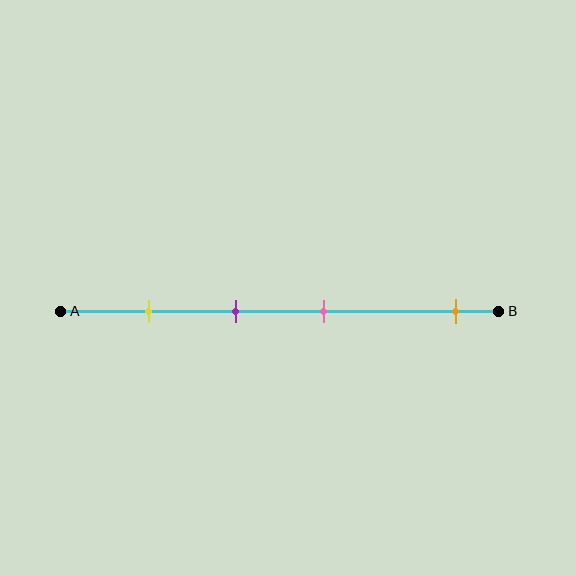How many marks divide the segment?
There are 4 marks dividing the segment.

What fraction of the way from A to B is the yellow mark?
The yellow mark is approximately 20% (0.2) of the way from A to B.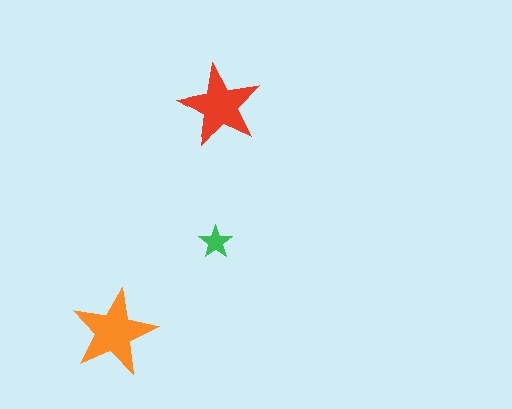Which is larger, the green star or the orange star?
The orange one.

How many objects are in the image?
There are 3 objects in the image.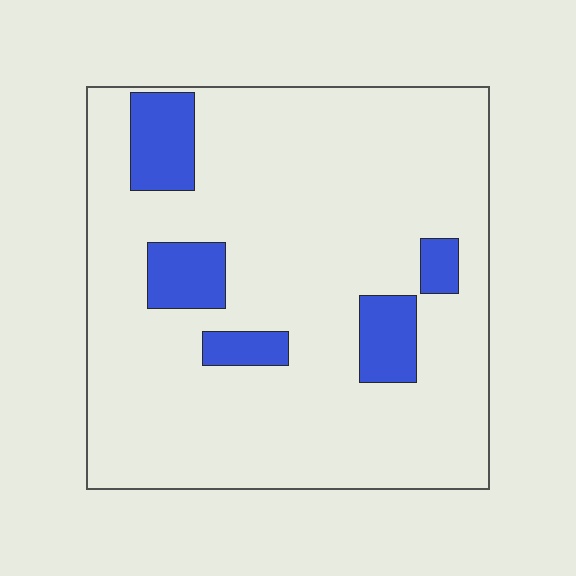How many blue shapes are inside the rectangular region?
5.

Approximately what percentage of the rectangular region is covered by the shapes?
Approximately 15%.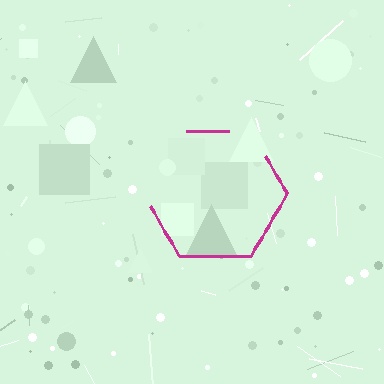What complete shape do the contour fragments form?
The contour fragments form a hexagon.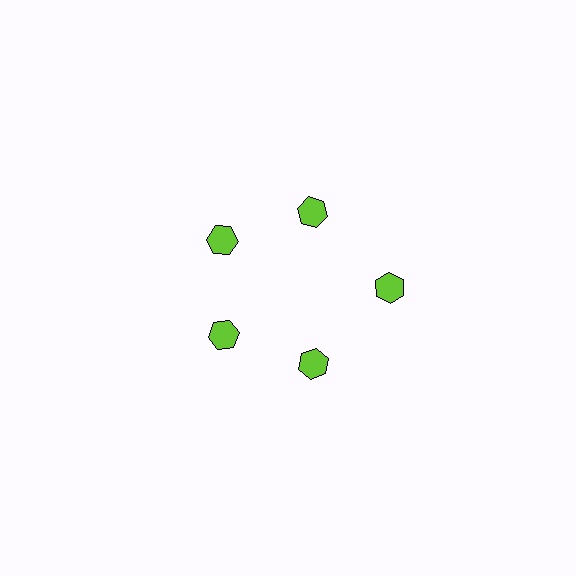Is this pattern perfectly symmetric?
No. The 5 lime hexagons are arranged in a ring, but one element near the 3 o'clock position is pushed outward from the center, breaking the 5-fold rotational symmetry.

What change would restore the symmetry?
The symmetry would be restored by moving it inward, back onto the ring so that all 5 hexagons sit at equal angles and equal distance from the center.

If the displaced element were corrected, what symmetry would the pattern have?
It would have 5-fold rotational symmetry — the pattern would map onto itself every 72 degrees.